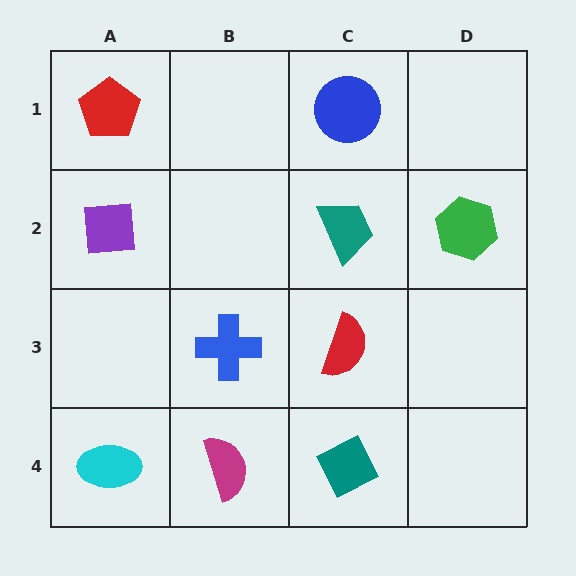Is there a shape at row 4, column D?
No, that cell is empty.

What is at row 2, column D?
A green hexagon.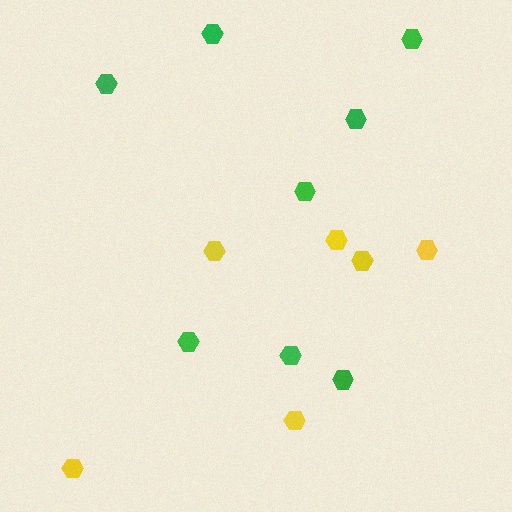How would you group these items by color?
There are 2 groups: one group of green hexagons (8) and one group of yellow hexagons (6).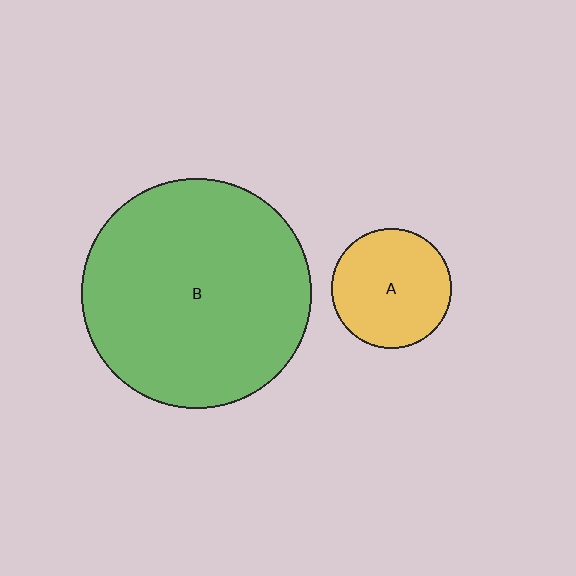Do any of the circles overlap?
No, none of the circles overlap.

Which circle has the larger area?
Circle B (green).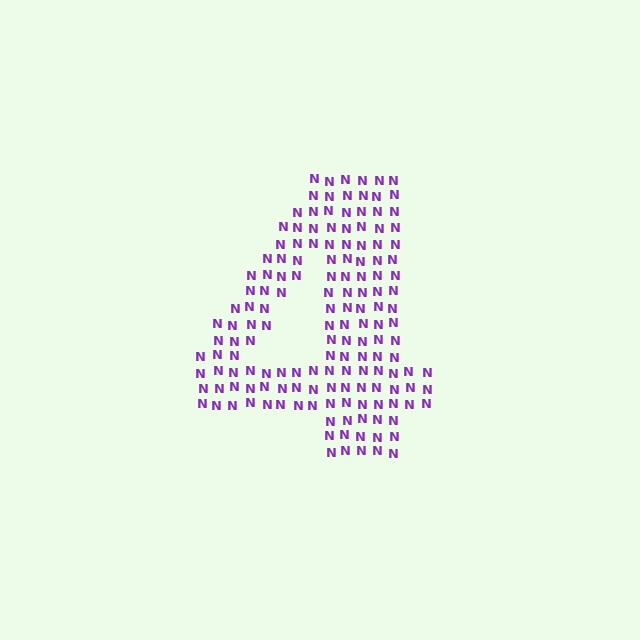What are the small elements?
The small elements are letter N's.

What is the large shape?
The large shape is the digit 4.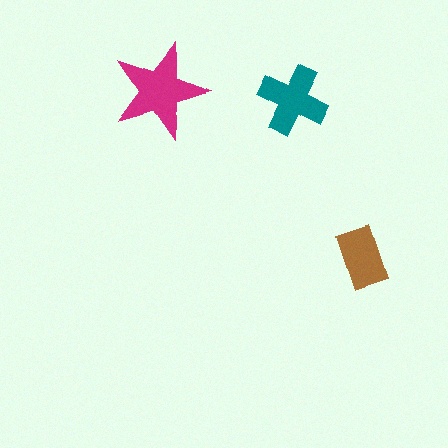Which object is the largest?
The magenta star.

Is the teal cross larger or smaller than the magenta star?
Smaller.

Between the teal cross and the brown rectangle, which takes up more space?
The teal cross.